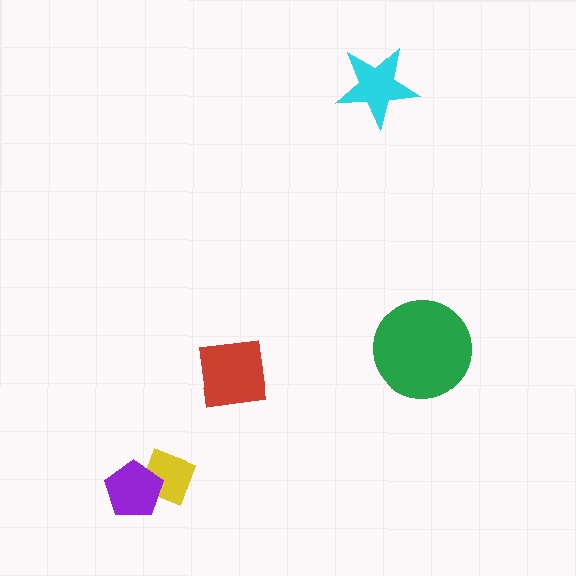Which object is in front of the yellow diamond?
The purple pentagon is in front of the yellow diamond.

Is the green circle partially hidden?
No, no other shape covers it.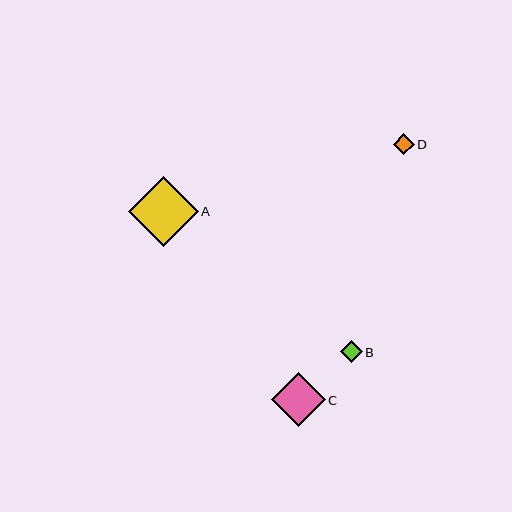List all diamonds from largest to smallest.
From largest to smallest: A, C, B, D.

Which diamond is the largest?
Diamond A is the largest with a size of approximately 70 pixels.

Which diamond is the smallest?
Diamond D is the smallest with a size of approximately 21 pixels.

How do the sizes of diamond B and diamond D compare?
Diamond B and diamond D are approximately the same size.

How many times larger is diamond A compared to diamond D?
Diamond A is approximately 3.3 times the size of diamond D.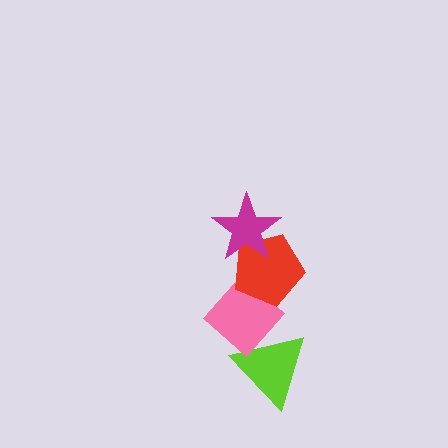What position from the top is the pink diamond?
The pink diamond is 3rd from the top.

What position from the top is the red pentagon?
The red pentagon is 2nd from the top.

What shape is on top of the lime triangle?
The pink diamond is on top of the lime triangle.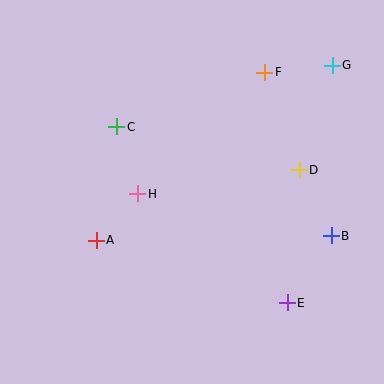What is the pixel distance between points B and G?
The distance between B and G is 171 pixels.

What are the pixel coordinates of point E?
Point E is at (287, 303).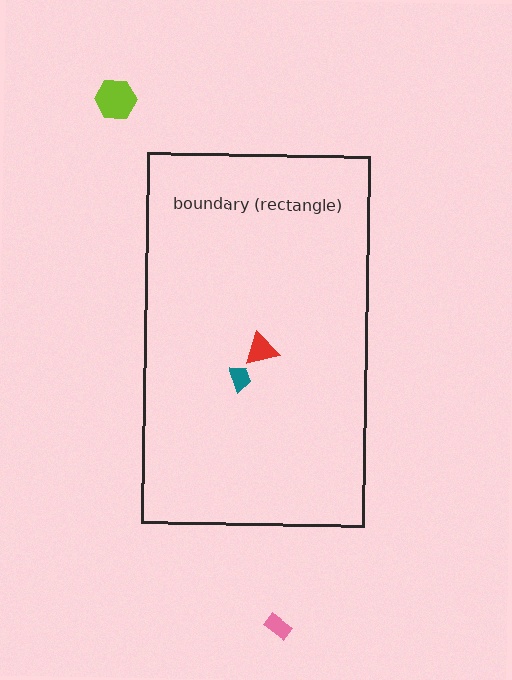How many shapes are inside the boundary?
2 inside, 2 outside.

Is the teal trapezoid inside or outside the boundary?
Inside.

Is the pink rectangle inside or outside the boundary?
Outside.